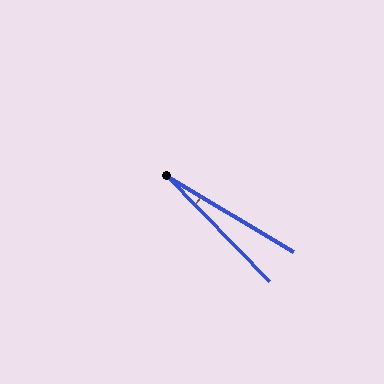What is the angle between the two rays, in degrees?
Approximately 15 degrees.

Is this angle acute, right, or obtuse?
It is acute.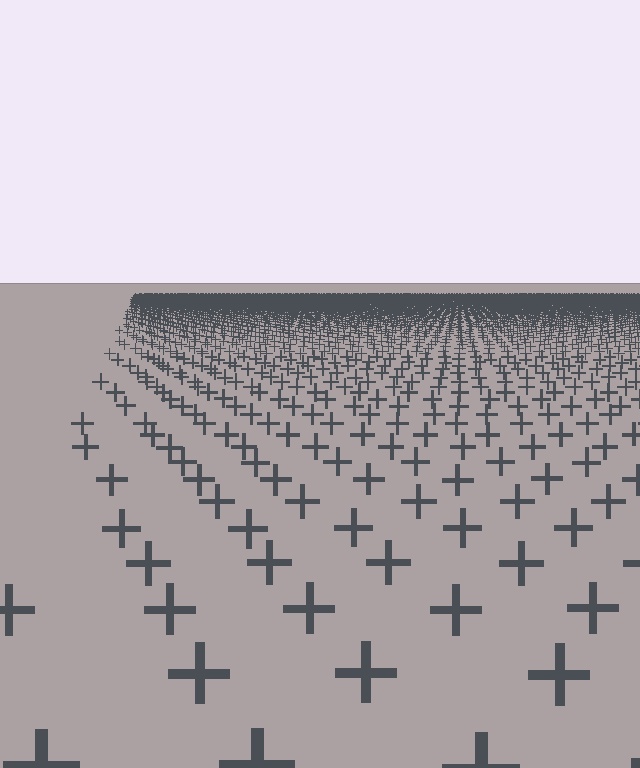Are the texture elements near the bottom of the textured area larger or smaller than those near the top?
Larger. Near the bottom, elements are closer to the viewer and appear at a bigger on-screen size.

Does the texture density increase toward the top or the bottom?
Density increases toward the top.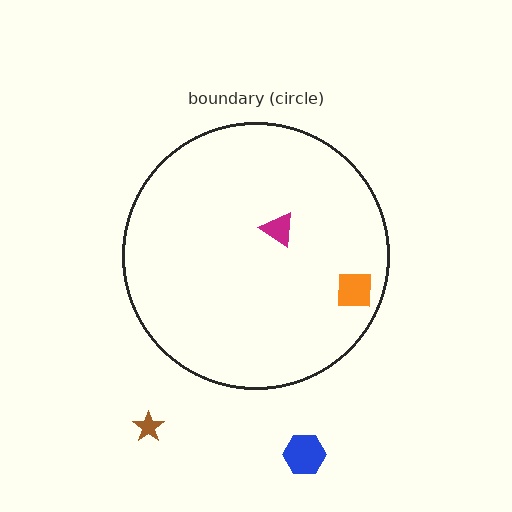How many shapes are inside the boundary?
2 inside, 2 outside.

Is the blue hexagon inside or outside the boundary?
Outside.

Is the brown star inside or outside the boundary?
Outside.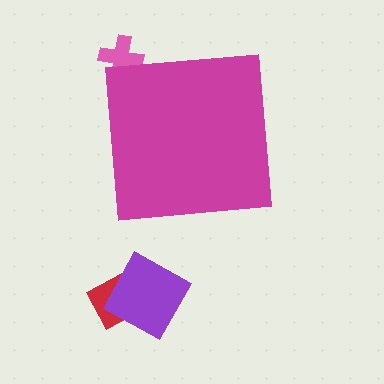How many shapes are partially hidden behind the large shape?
1 shape is partially hidden.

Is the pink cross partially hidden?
Yes, the pink cross is partially hidden behind the magenta square.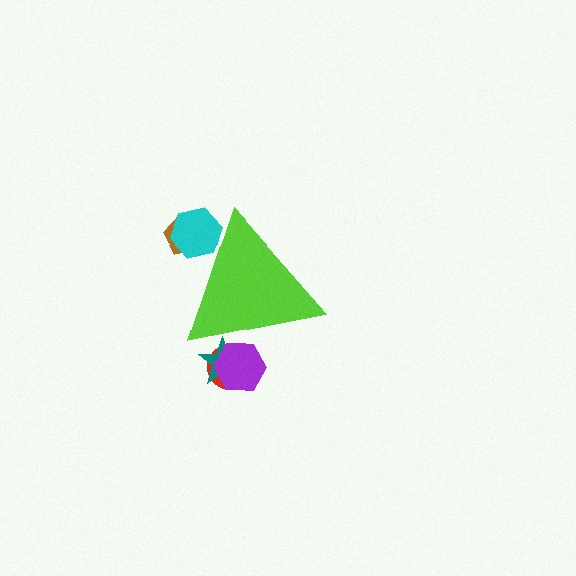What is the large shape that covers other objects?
A lime triangle.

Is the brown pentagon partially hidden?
Yes, the brown pentagon is partially hidden behind the lime triangle.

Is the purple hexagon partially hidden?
Yes, the purple hexagon is partially hidden behind the lime triangle.